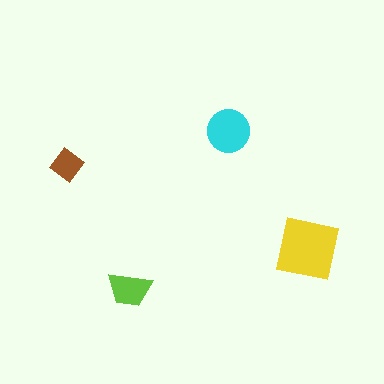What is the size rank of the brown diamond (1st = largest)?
4th.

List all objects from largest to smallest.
The yellow square, the cyan circle, the lime trapezoid, the brown diamond.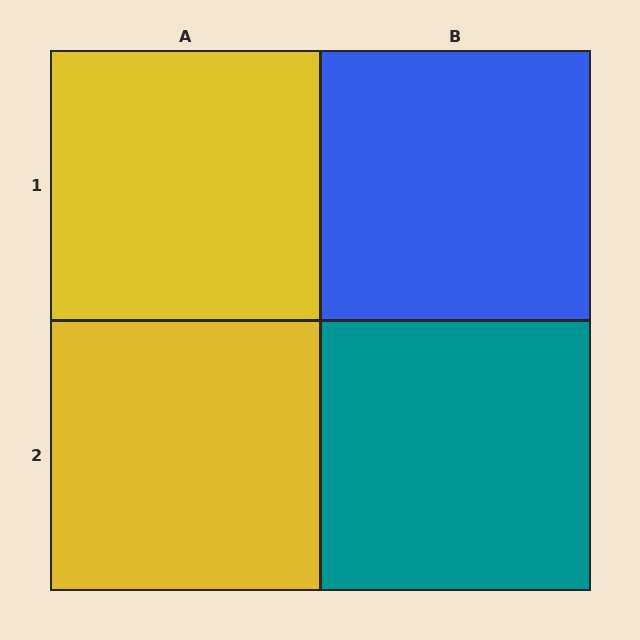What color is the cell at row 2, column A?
Yellow.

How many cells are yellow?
2 cells are yellow.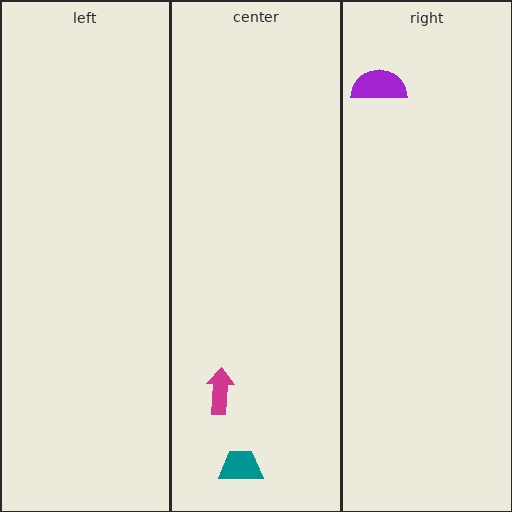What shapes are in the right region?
The purple semicircle.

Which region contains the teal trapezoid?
The center region.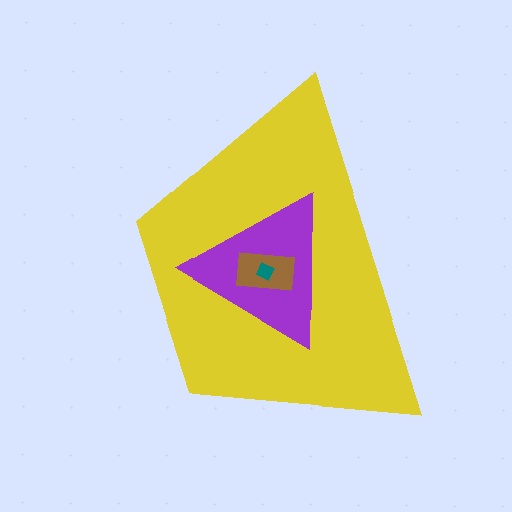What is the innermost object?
The teal square.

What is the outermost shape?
The yellow trapezoid.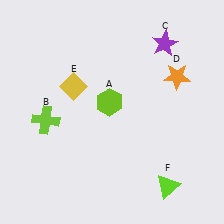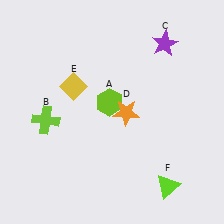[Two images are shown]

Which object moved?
The orange star (D) moved left.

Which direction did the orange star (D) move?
The orange star (D) moved left.